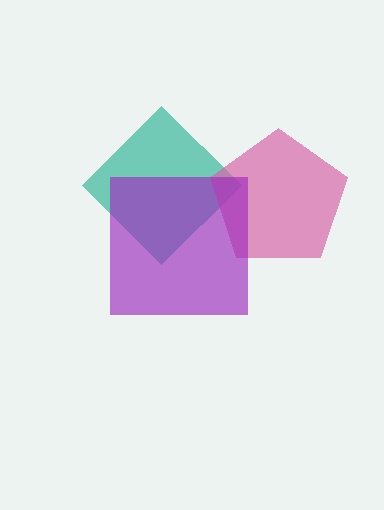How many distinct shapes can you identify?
There are 3 distinct shapes: a teal diamond, a pink pentagon, a purple square.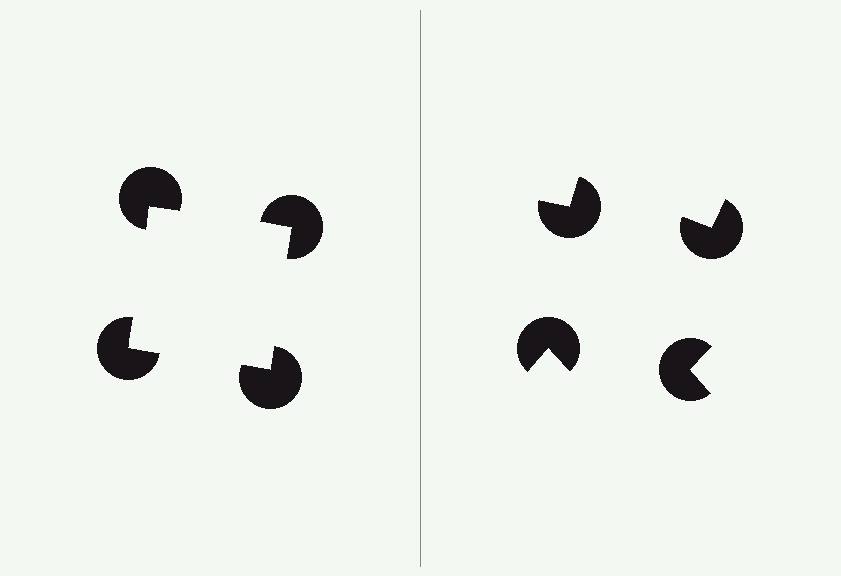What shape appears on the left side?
An illusory square.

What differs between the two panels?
The pac-man discs are positioned identically on both sides; only the wedge orientations differ. On the left they align to a square; on the right they are misaligned.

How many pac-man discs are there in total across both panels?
8 — 4 on each side.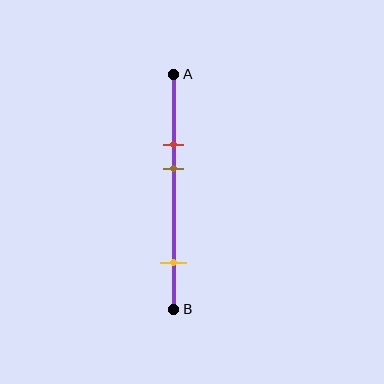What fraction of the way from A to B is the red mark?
The red mark is approximately 30% (0.3) of the way from A to B.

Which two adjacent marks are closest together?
The red and brown marks are the closest adjacent pair.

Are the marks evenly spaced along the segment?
No, the marks are not evenly spaced.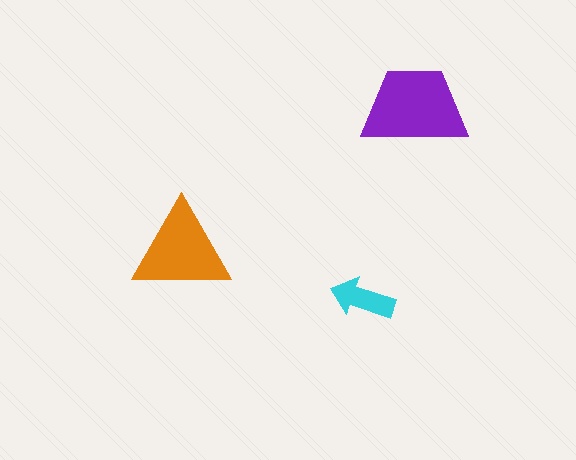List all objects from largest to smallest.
The purple trapezoid, the orange triangle, the cyan arrow.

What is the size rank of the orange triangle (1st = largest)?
2nd.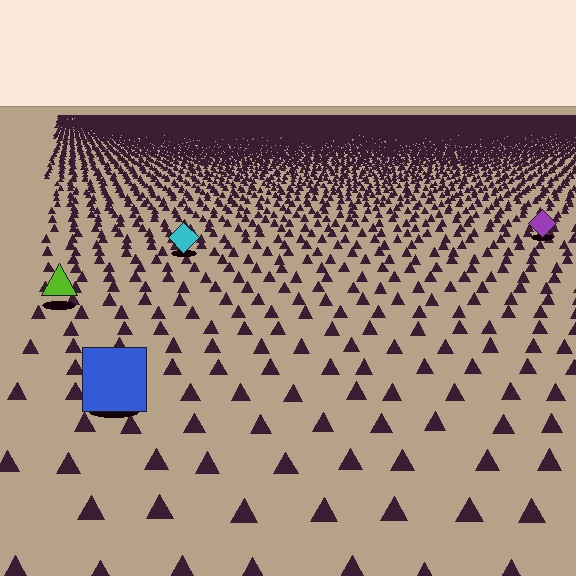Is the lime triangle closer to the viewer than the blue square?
No. The blue square is closer — you can tell from the texture gradient: the ground texture is coarser near it.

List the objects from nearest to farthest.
From nearest to farthest: the blue square, the lime triangle, the cyan diamond, the purple diamond.